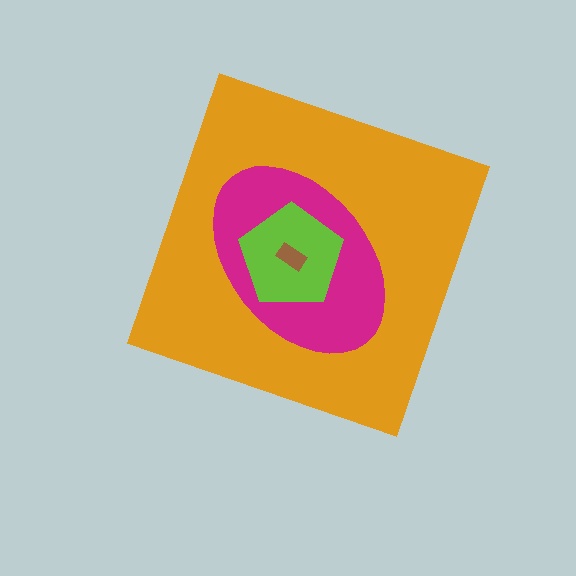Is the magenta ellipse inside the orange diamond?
Yes.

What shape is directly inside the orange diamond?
The magenta ellipse.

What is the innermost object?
The brown rectangle.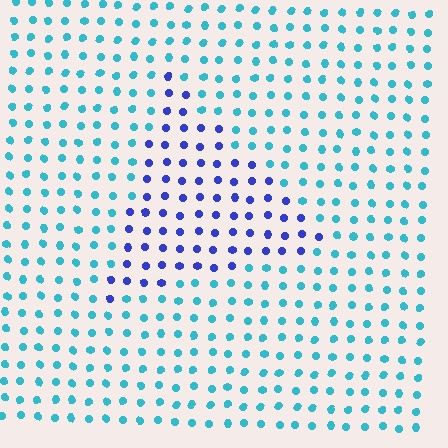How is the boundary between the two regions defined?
The boundary is defined purely by a slight shift in hue (about 50 degrees). Spacing, size, and orientation are identical on both sides.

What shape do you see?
I see a triangle.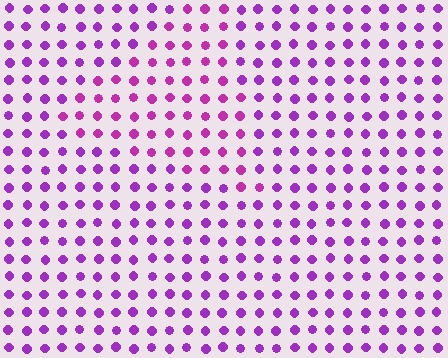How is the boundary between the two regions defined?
The boundary is defined purely by a slight shift in hue (about 23 degrees). Spacing, size, and orientation are identical on both sides.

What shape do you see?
I see a triangle.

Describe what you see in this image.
The image is filled with small purple elements in a uniform arrangement. A triangle-shaped region is visible where the elements are tinted to a slightly different hue, forming a subtle color boundary.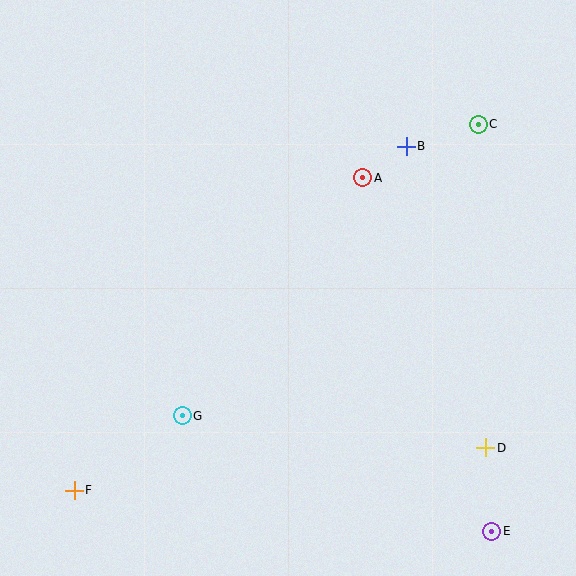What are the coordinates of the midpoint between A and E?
The midpoint between A and E is at (427, 354).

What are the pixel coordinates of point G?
Point G is at (182, 416).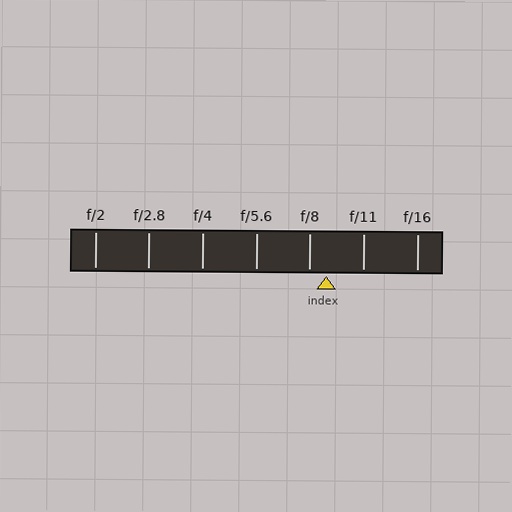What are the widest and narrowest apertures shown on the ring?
The widest aperture shown is f/2 and the narrowest is f/16.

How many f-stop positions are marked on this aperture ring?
There are 7 f-stop positions marked.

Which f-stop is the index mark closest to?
The index mark is closest to f/8.